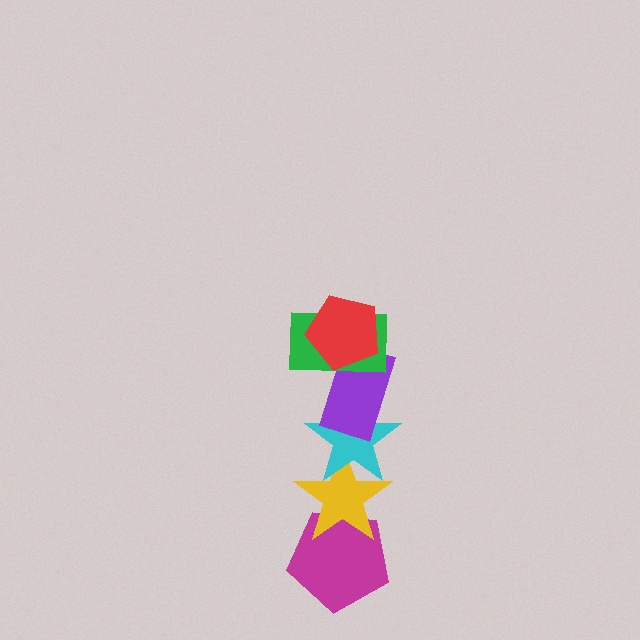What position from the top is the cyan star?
The cyan star is 4th from the top.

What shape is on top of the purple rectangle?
The green rectangle is on top of the purple rectangle.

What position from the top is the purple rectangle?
The purple rectangle is 3rd from the top.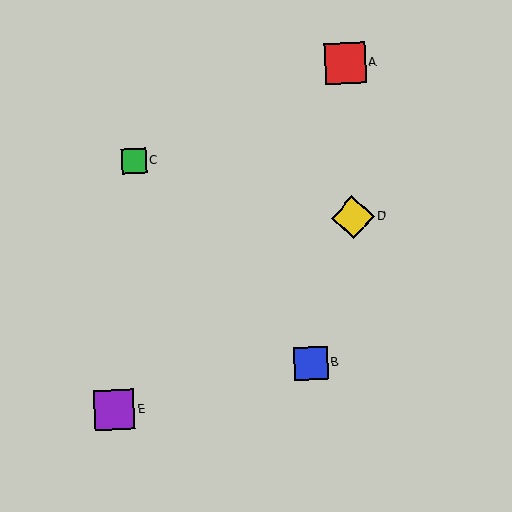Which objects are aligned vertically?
Objects A, D are aligned vertically.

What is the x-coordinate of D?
Object D is at x≈353.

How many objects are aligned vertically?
2 objects (A, D) are aligned vertically.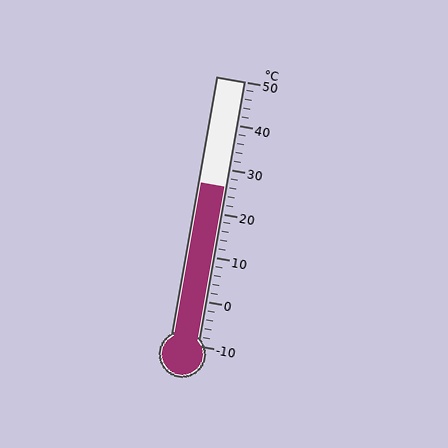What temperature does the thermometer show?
The thermometer shows approximately 26°C.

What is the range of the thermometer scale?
The thermometer scale ranges from -10°C to 50°C.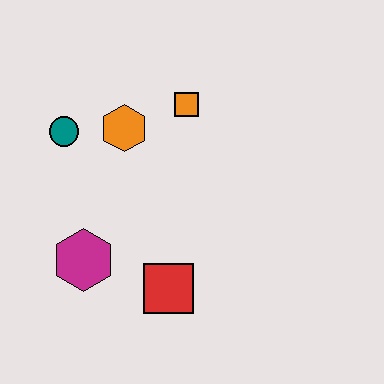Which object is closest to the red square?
The magenta hexagon is closest to the red square.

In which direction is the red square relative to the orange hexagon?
The red square is below the orange hexagon.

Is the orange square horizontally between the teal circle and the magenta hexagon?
No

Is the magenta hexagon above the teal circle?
No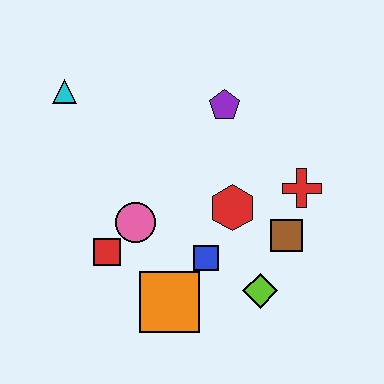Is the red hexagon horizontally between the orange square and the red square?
No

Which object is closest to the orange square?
The blue square is closest to the orange square.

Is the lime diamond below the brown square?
Yes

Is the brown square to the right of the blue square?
Yes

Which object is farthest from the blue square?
The cyan triangle is farthest from the blue square.